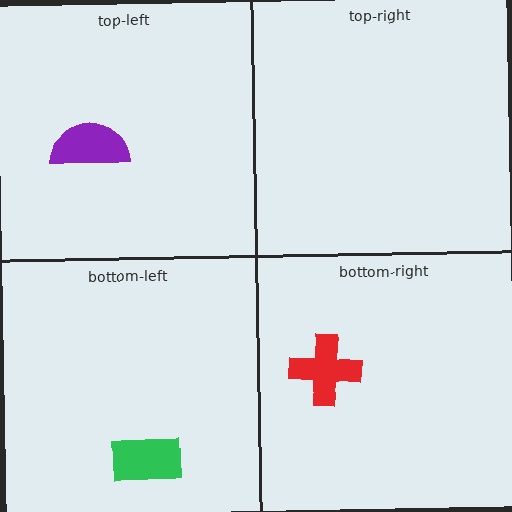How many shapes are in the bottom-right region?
1.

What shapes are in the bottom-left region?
The green rectangle.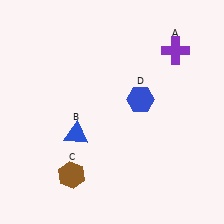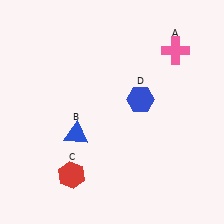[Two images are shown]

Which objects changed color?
A changed from purple to pink. C changed from brown to red.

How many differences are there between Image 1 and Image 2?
There are 2 differences between the two images.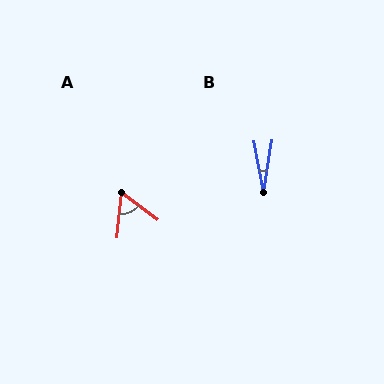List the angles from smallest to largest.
B (20°), A (58°).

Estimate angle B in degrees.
Approximately 20 degrees.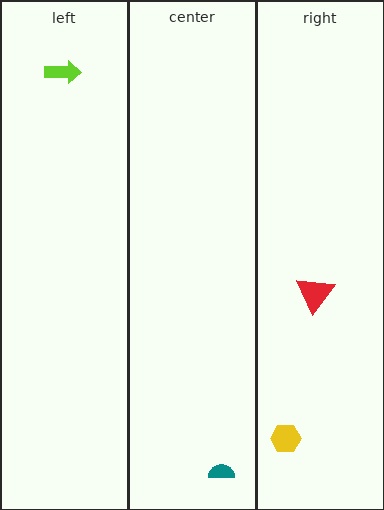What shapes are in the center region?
The teal semicircle.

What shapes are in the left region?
The lime arrow.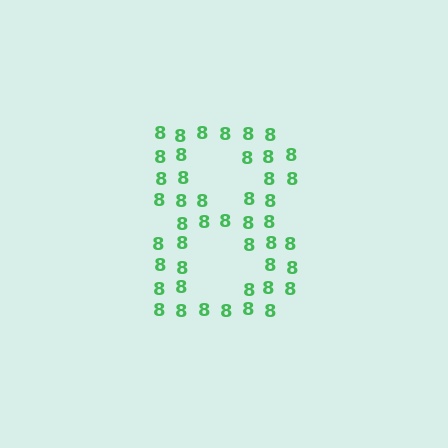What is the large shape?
The large shape is the digit 8.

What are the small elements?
The small elements are digit 8's.